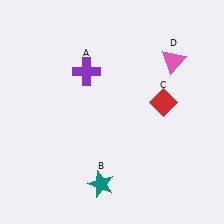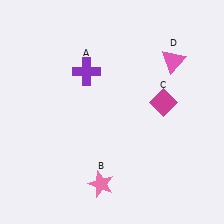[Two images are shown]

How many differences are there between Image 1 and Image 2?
There are 2 differences between the two images.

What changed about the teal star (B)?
In Image 1, B is teal. In Image 2, it changed to pink.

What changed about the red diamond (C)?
In Image 1, C is red. In Image 2, it changed to magenta.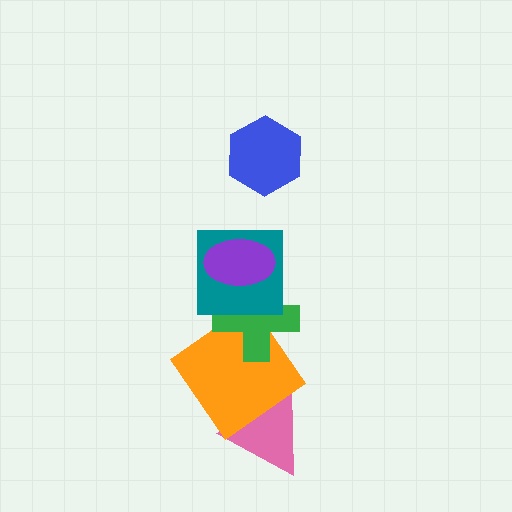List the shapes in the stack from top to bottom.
From top to bottom: the blue hexagon, the purple ellipse, the teal square, the green cross, the orange diamond, the pink triangle.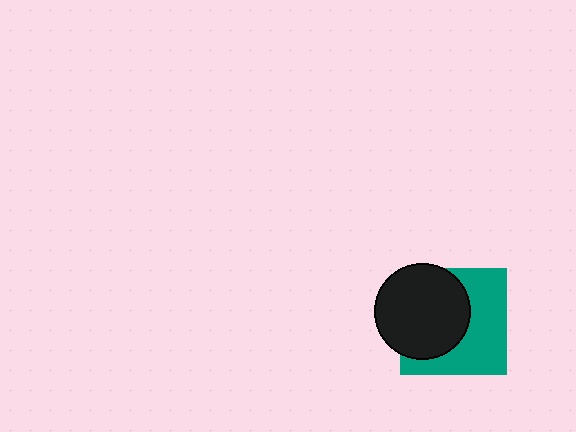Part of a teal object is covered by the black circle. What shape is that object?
It is a square.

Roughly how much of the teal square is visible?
About half of it is visible (roughly 51%).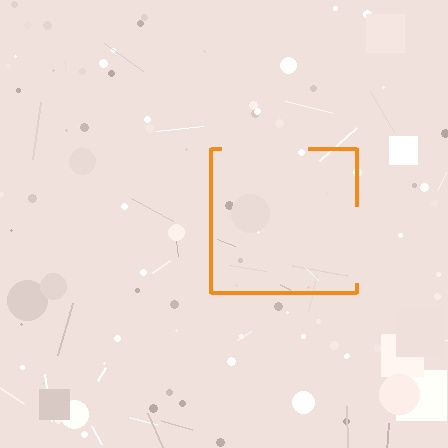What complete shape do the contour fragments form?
The contour fragments form a square.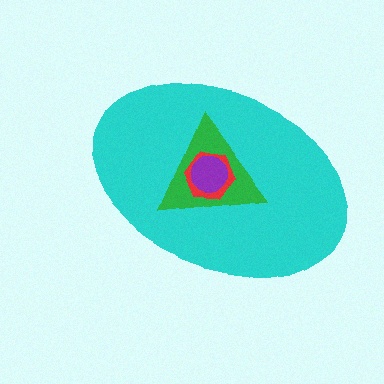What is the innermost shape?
The purple circle.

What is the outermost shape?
The cyan ellipse.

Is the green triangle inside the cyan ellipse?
Yes.